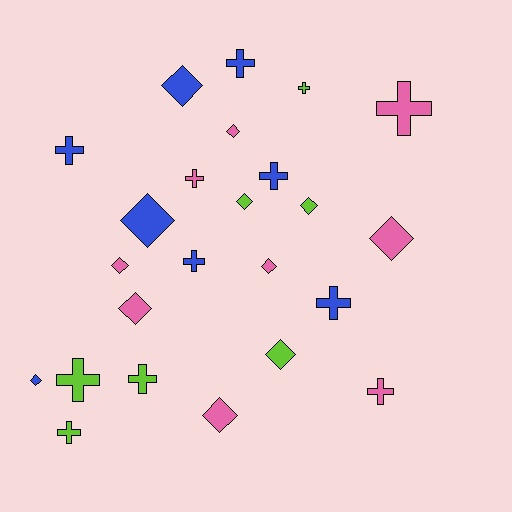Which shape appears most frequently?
Diamond, with 12 objects.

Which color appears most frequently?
Pink, with 9 objects.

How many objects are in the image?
There are 24 objects.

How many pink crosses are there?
There are 3 pink crosses.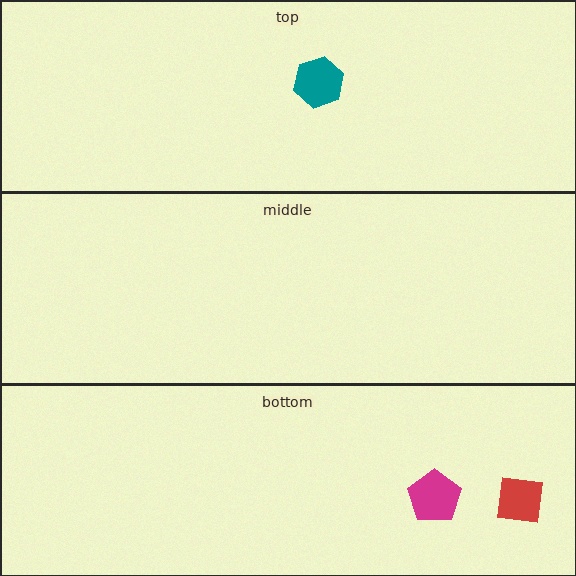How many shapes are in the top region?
1.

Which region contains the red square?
The bottom region.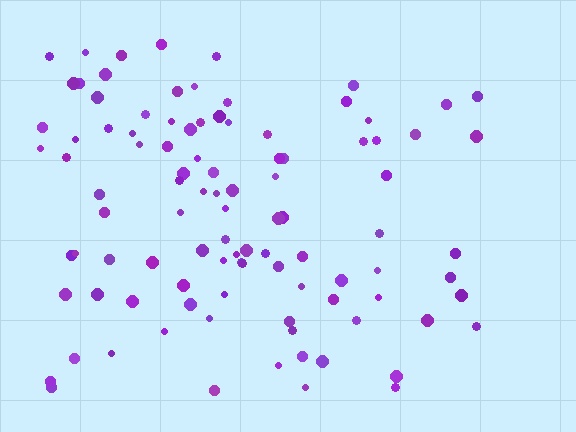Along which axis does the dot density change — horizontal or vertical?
Horizontal.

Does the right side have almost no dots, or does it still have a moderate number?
Still a moderate number, just noticeably fewer than the left.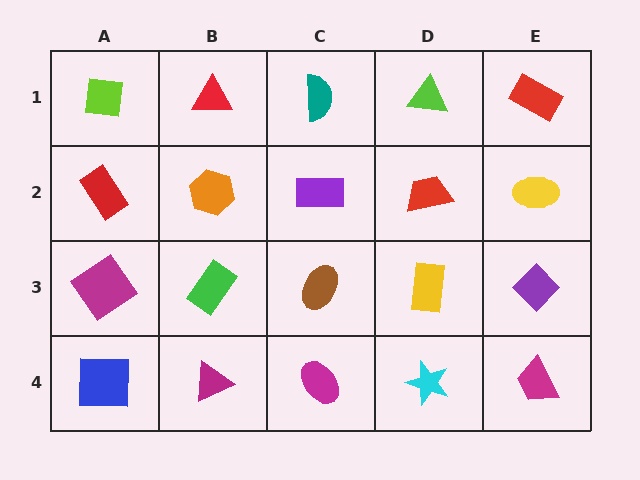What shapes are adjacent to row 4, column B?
A green rectangle (row 3, column B), a blue square (row 4, column A), a magenta ellipse (row 4, column C).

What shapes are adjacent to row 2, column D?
A lime triangle (row 1, column D), a yellow rectangle (row 3, column D), a purple rectangle (row 2, column C), a yellow ellipse (row 2, column E).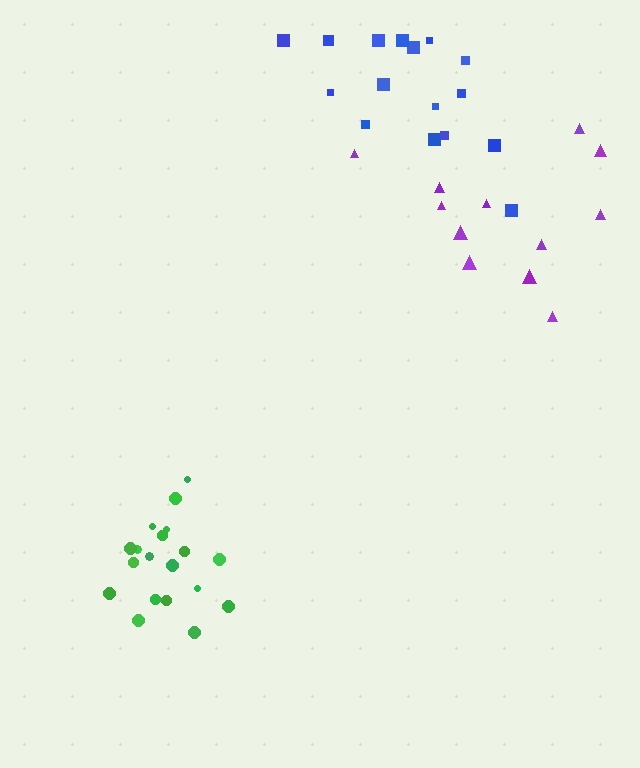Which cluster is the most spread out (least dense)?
Purple.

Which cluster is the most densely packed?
Green.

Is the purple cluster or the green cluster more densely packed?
Green.